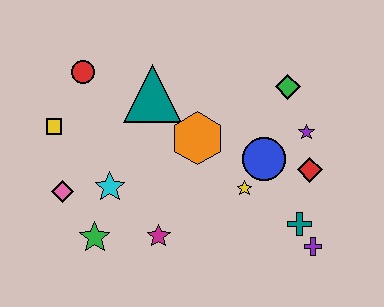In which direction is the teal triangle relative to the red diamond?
The teal triangle is to the left of the red diamond.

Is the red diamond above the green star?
Yes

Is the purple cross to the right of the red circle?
Yes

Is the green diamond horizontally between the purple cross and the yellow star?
Yes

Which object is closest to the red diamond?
The purple star is closest to the red diamond.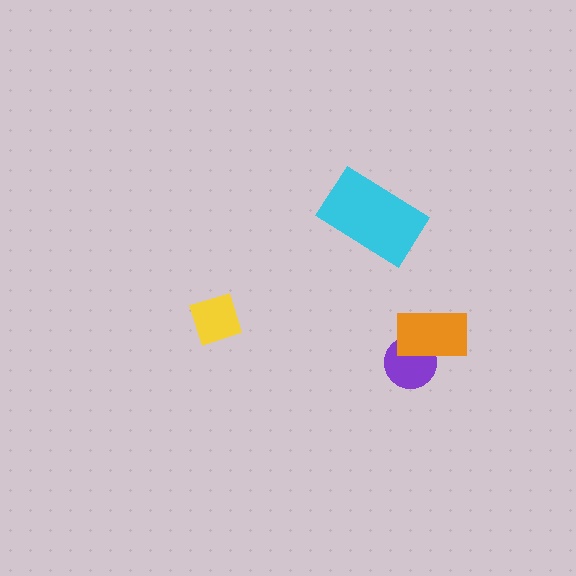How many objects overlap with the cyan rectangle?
0 objects overlap with the cyan rectangle.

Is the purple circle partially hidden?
Yes, it is partially covered by another shape.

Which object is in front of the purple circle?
The orange rectangle is in front of the purple circle.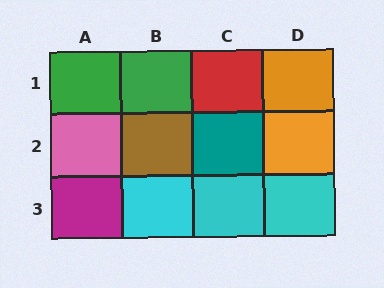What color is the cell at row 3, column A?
Magenta.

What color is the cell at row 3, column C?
Cyan.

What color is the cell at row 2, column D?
Orange.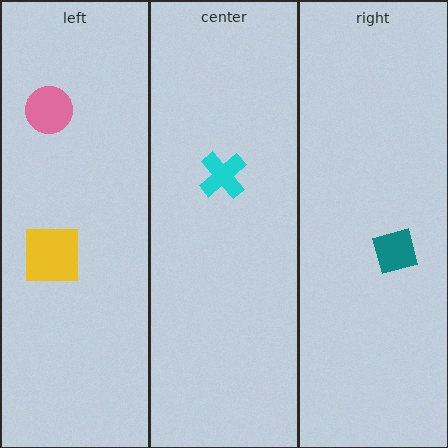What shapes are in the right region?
The teal diamond.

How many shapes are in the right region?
1.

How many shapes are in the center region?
1.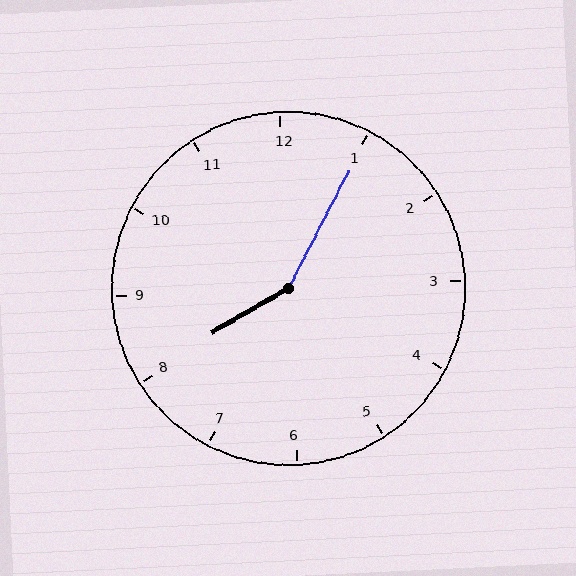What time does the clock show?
8:05.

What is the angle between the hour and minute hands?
Approximately 148 degrees.